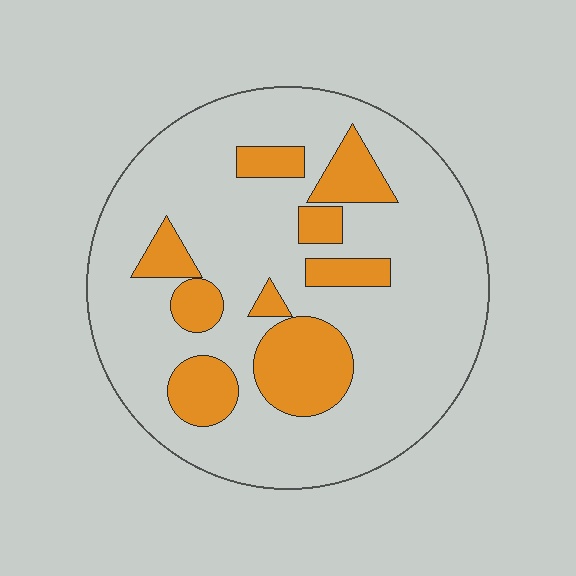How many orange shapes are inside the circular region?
9.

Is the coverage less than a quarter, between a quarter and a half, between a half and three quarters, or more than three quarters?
Less than a quarter.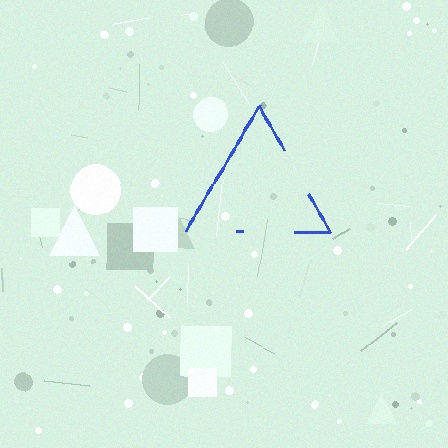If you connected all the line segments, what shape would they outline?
They would outline a triangle.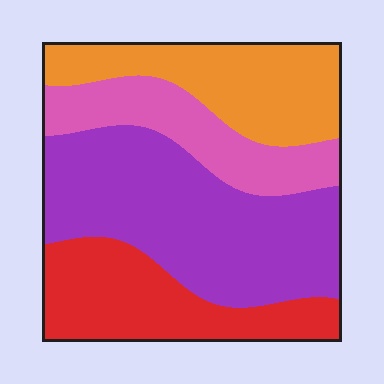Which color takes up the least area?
Pink, at roughly 15%.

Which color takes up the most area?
Purple, at roughly 40%.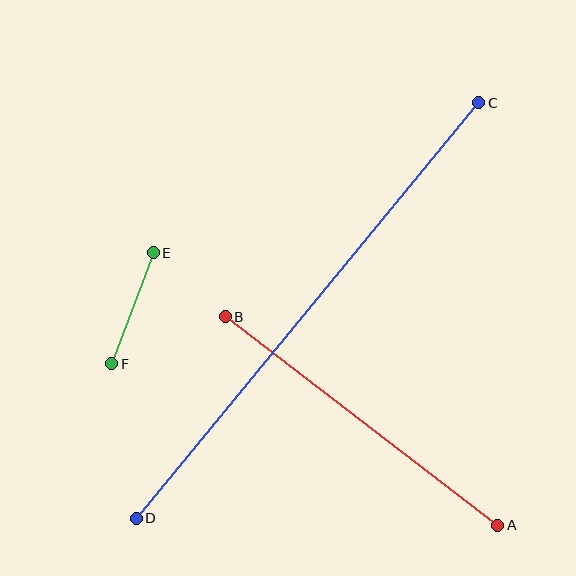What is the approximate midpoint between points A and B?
The midpoint is at approximately (361, 421) pixels.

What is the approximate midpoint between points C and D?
The midpoint is at approximately (307, 310) pixels.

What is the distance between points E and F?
The distance is approximately 119 pixels.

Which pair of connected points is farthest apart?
Points C and D are farthest apart.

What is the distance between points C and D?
The distance is approximately 539 pixels.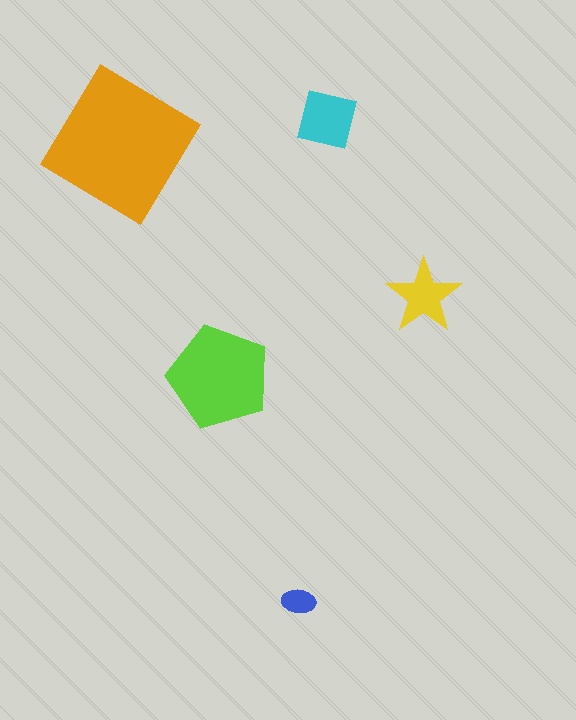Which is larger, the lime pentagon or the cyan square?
The lime pentagon.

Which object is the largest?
The orange diamond.